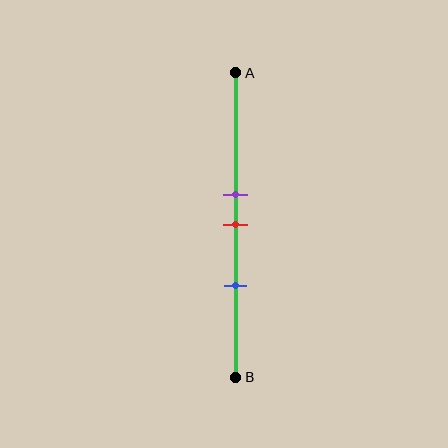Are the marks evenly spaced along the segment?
Yes, the marks are approximately evenly spaced.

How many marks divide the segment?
There are 3 marks dividing the segment.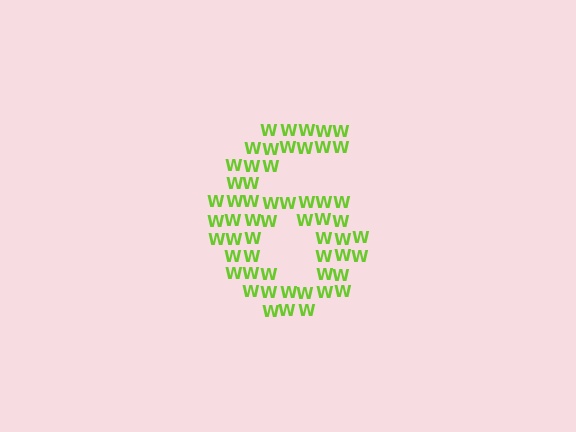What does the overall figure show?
The overall figure shows the digit 6.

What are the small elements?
The small elements are letter W's.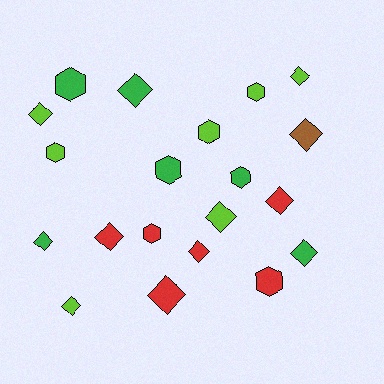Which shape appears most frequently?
Diamond, with 12 objects.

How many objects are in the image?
There are 20 objects.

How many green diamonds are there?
There are 3 green diamonds.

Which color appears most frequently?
Lime, with 7 objects.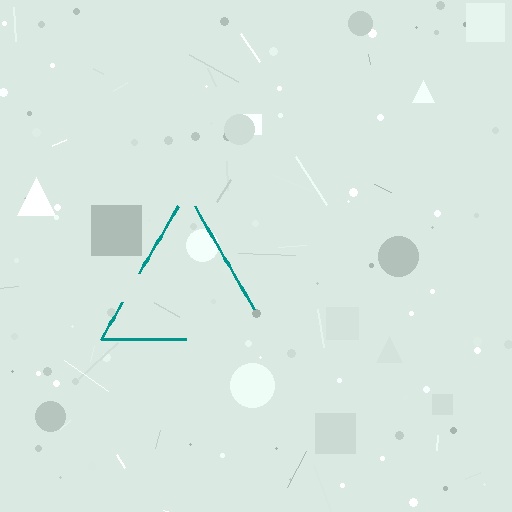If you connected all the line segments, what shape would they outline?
They would outline a triangle.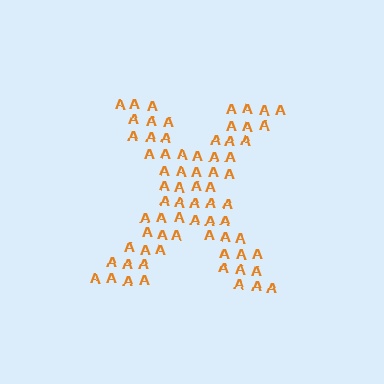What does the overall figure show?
The overall figure shows the letter X.